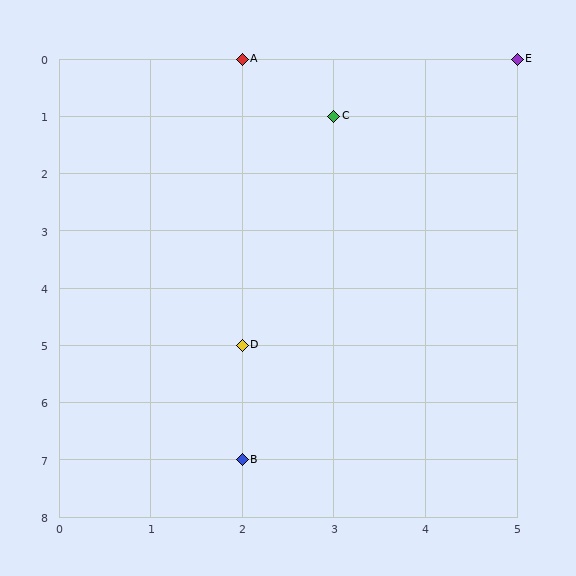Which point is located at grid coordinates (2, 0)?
Point A is at (2, 0).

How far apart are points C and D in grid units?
Points C and D are 1 column and 4 rows apart (about 4.1 grid units diagonally).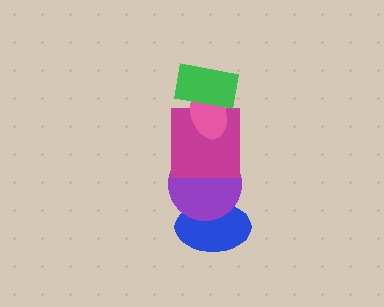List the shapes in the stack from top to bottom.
From top to bottom: the green rectangle, the pink ellipse, the magenta square, the purple circle, the blue ellipse.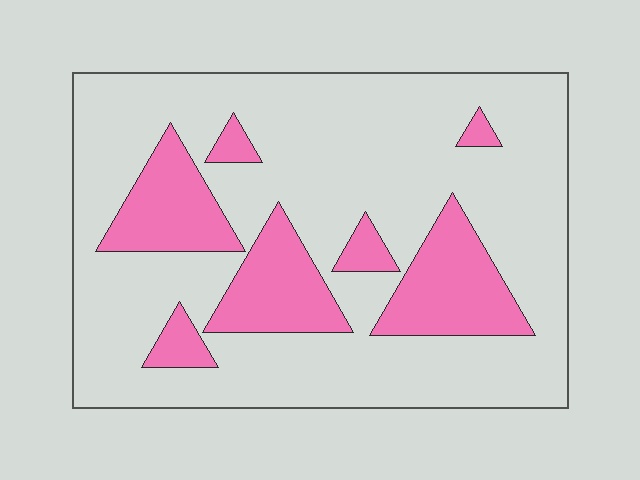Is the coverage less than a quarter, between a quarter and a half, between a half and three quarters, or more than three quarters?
Less than a quarter.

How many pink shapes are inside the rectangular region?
7.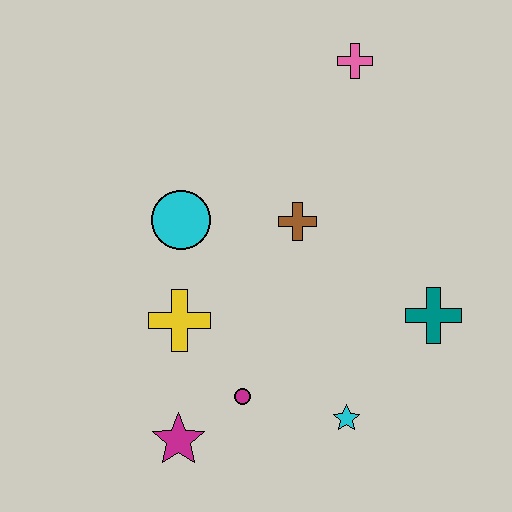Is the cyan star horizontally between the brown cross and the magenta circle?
No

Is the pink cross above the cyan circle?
Yes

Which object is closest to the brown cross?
The cyan circle is closest to the brown cross.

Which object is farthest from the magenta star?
The pink cross is farthest from the magenta star.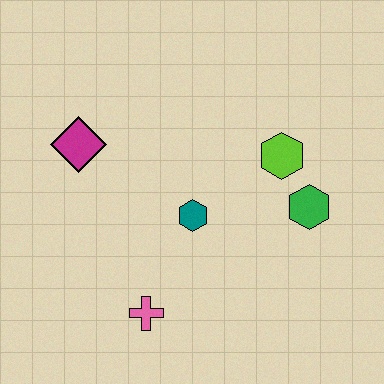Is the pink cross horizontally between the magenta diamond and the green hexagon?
Yes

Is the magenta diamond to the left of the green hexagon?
Yes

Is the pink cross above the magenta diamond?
No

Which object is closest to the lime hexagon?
The green hexagon is closest to the lime hexagon.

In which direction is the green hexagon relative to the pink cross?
The green hexagon is to the right of the pink cross.